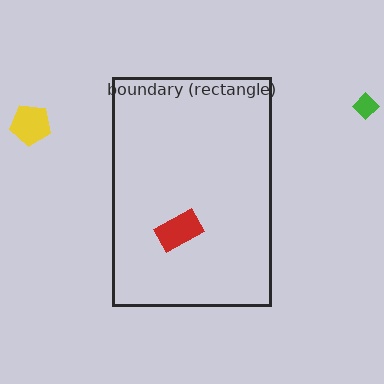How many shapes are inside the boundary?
1 inside, 2 outside.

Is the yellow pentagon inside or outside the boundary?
Outside.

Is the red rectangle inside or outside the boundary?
Inside.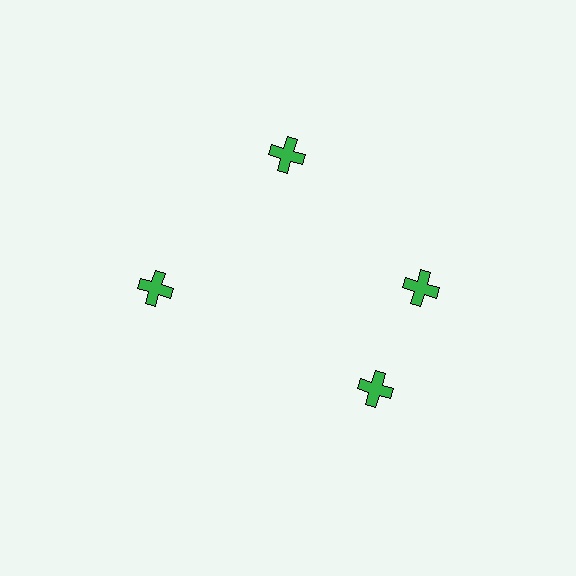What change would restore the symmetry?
The symmetry would be restored by rotating it back into even spacing with its neighbors so that all 4 crosses sit at equal angles and equal distance from the center.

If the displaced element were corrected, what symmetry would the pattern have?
It would have 4-fold rotational symmetry — the pattern would map onto itself every 90 degrees.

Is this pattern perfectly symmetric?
No. The 4 green crosses are arranged in a ring, but one element near the 6 o'clock position is rotated out of alignment along the ring, breaking the 4-fold rotational symmetry.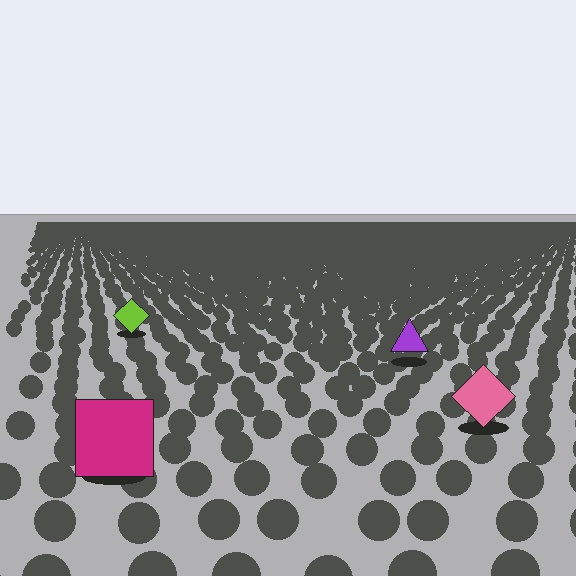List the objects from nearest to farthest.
From nearest to farthest: the magenta square, the pink diamond, the purple triangle, the lime diamond.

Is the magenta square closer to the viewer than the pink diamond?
Yes. The magenta square is closer — you can tell from the texture gradient: the ground texture is coarser near it.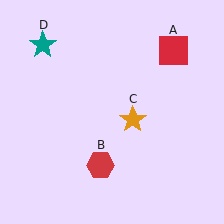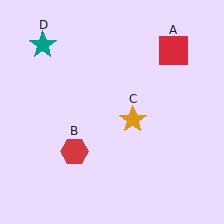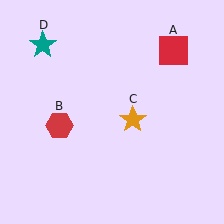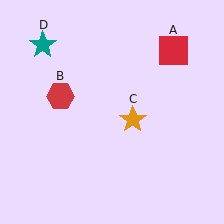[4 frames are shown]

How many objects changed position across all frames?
1 object changed position: red hexagon (object B).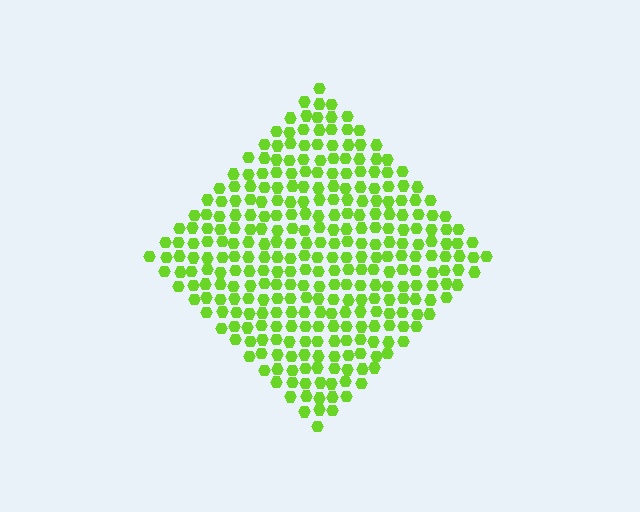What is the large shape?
The large shape is a diamond.